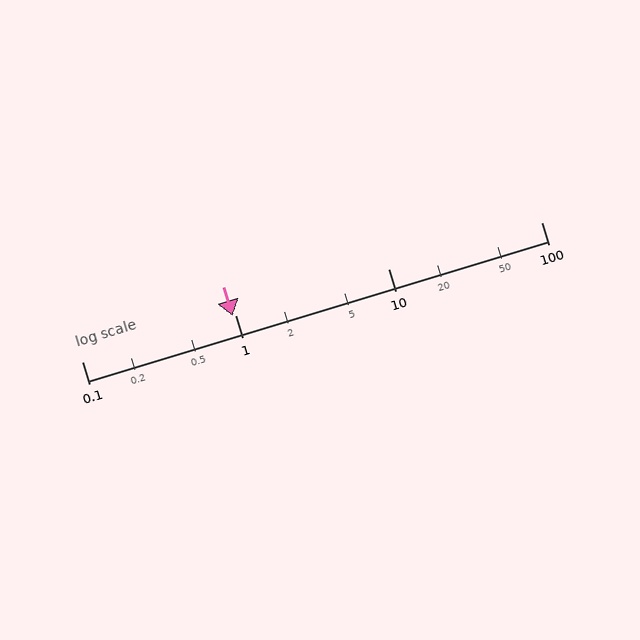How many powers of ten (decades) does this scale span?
The scale spans 3 decades, from 0.1 to 100.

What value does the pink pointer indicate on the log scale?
The pointer indicates approximately 0.96.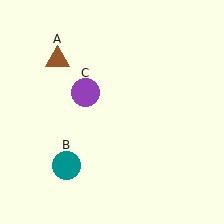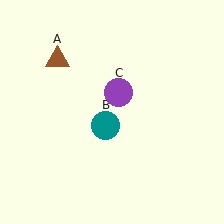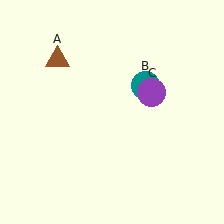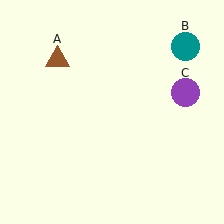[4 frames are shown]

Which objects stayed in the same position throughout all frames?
Brown triangle (object A) remained stationary.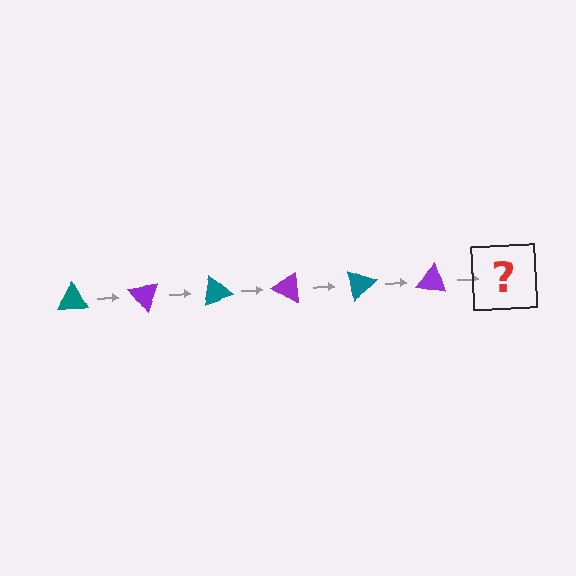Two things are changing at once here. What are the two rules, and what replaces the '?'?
The two rules are that it rotates 50 degrees each step and the color cycles through teal and purple. The '?' should be a teal triangle, rotated 300 degrees from the start.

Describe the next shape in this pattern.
It should be a teal triangle, rotated 300 degrees from the start.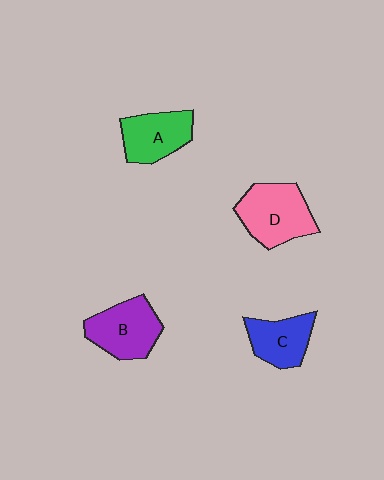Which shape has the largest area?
Shape D (pink).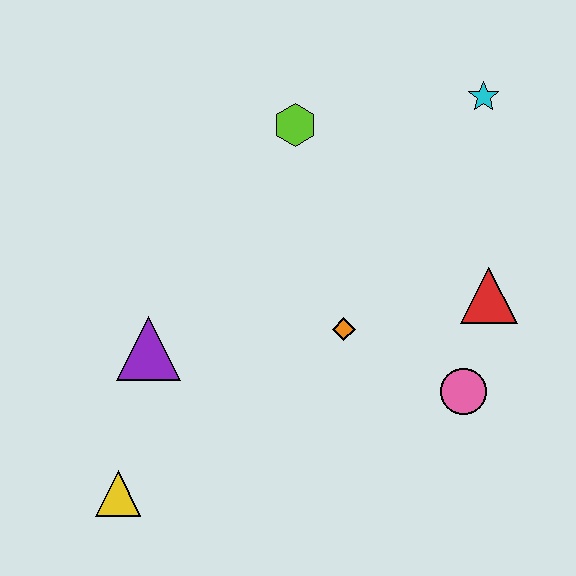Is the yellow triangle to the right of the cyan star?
No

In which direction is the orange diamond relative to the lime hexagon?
The orange diamond is below the lime hexagon.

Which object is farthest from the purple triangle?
The cyan star is farthest from the purple triangle.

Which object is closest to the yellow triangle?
The purple triangle is closest to the yellow triangle.